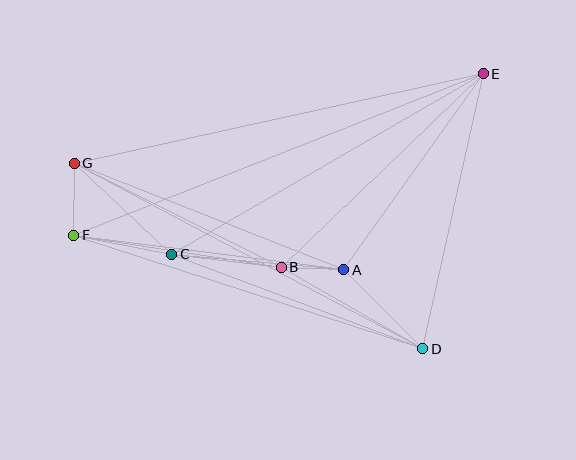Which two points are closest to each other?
Points A and B are closest to each other.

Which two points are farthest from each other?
Points E and F are farthest from each other.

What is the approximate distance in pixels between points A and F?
The distance between A and F is approximately 272 pixels.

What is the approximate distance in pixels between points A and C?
The distance between A and C is approximately 172 pixels.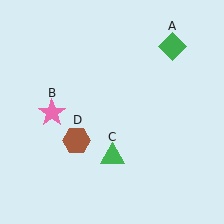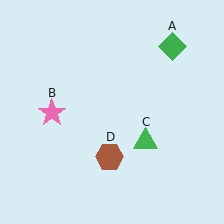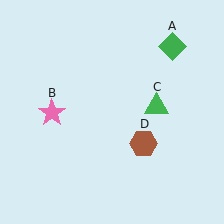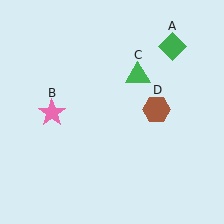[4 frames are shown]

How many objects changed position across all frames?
2 objects changed position: green triangle (object C), brown hexagon (object D).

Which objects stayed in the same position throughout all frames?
Green diamond (object A) and pink star (object B) remained stationary.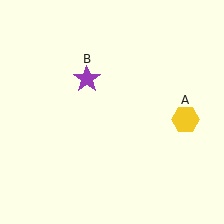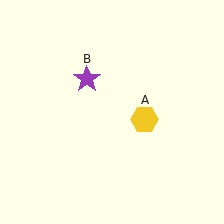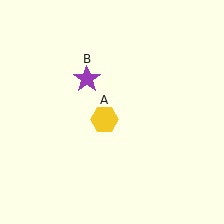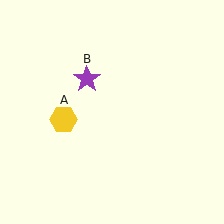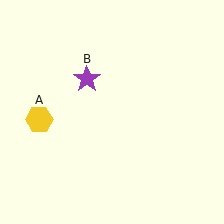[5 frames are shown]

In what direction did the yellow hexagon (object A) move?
The yellow hexagon (object A) moved left.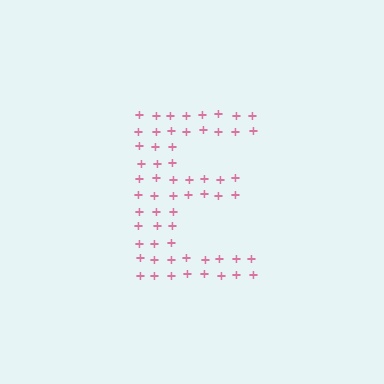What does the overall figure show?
The overall figure shows the letter E.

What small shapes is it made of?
It is made of small plus signs.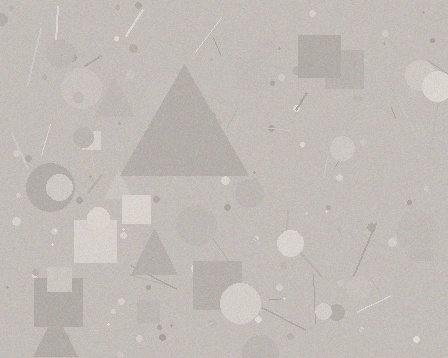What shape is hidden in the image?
A triangle is hidden in the image.